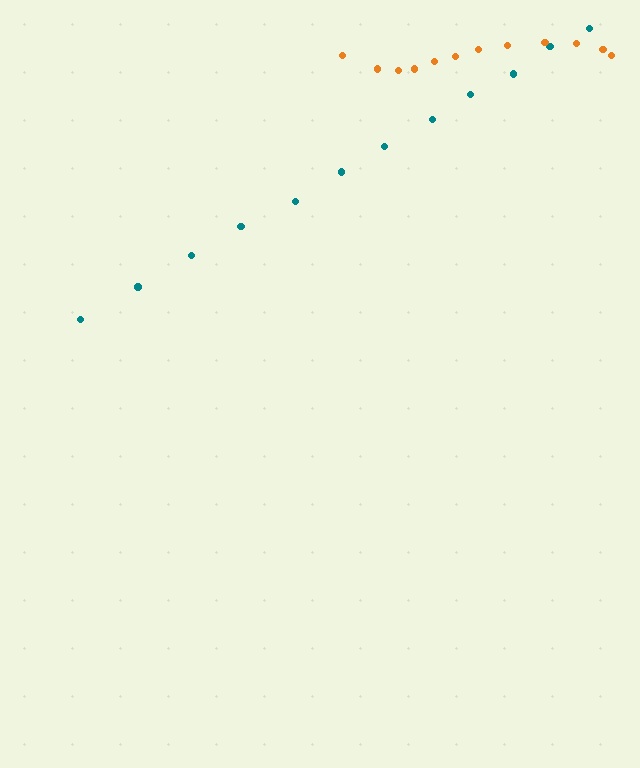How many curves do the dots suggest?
There are 2 distinct paths.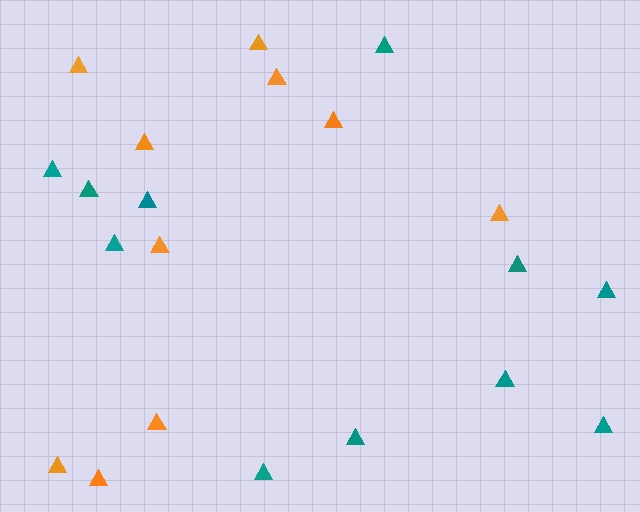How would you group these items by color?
There are 2 groups: one group of orange triangles (10) and one group of teal triangles (11).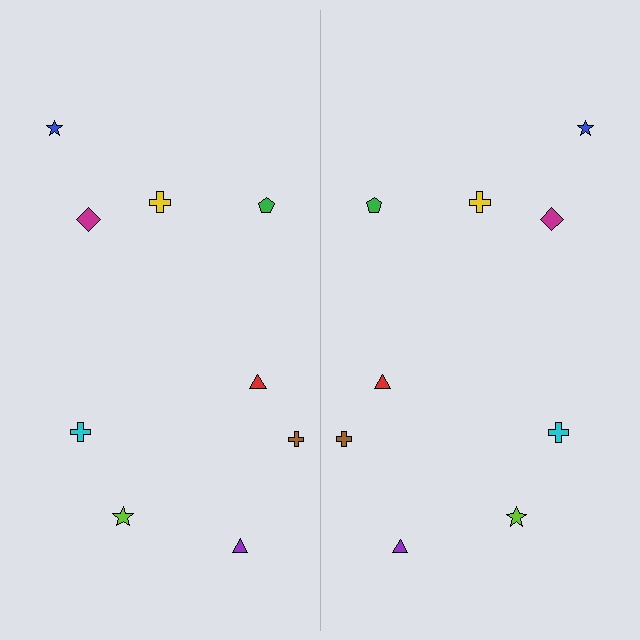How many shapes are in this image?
There are 18 shapes in this image.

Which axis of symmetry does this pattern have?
The pattern has a vertical axis of symmetry running through the center of the image.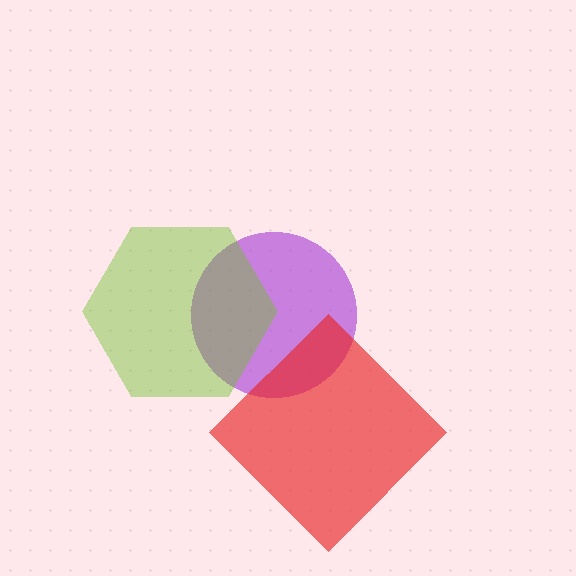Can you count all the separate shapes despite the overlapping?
Yes, there are 3 separate shapes.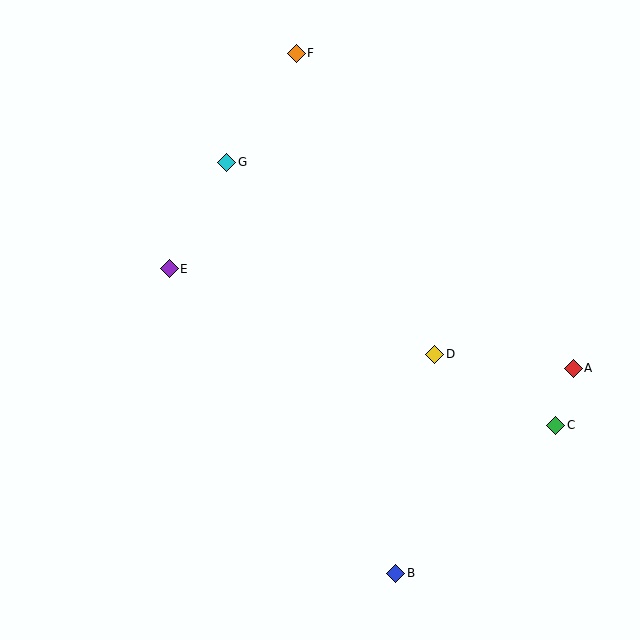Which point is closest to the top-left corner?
Point G is closest to the top-left corner.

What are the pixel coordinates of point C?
Point C is at (556, 425).